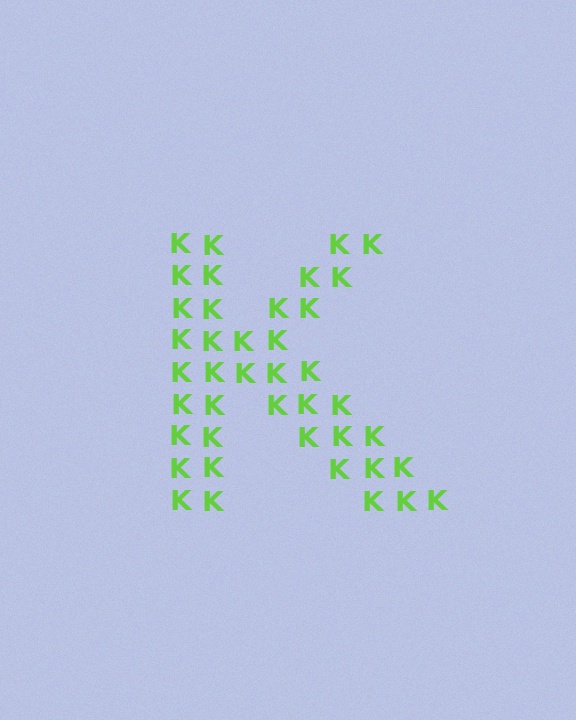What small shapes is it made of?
It is made of small letter K's.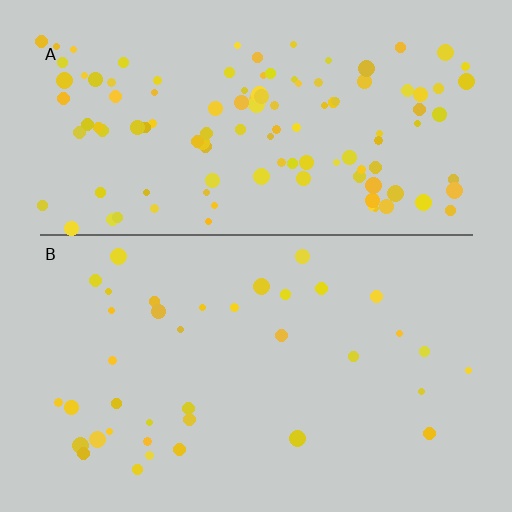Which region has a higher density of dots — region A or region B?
A (the top).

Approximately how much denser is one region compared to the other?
Approximately 3.1× — region A over region B.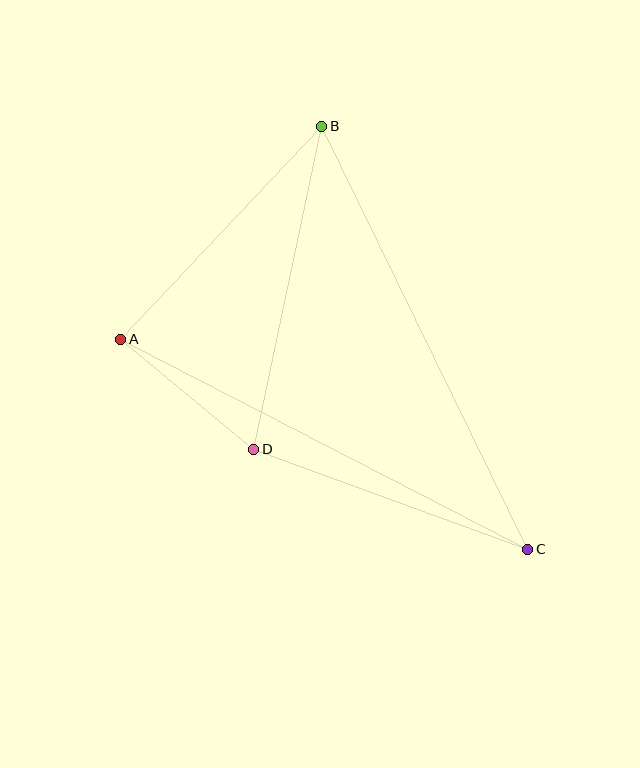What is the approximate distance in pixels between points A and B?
The distance between A and B is approximately 293 pixels.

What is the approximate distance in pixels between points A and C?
The distance between A and C is approximately 458 pixels.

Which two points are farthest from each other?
Points B and C are farthest from each other.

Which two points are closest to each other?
Points A and D are closest to each other.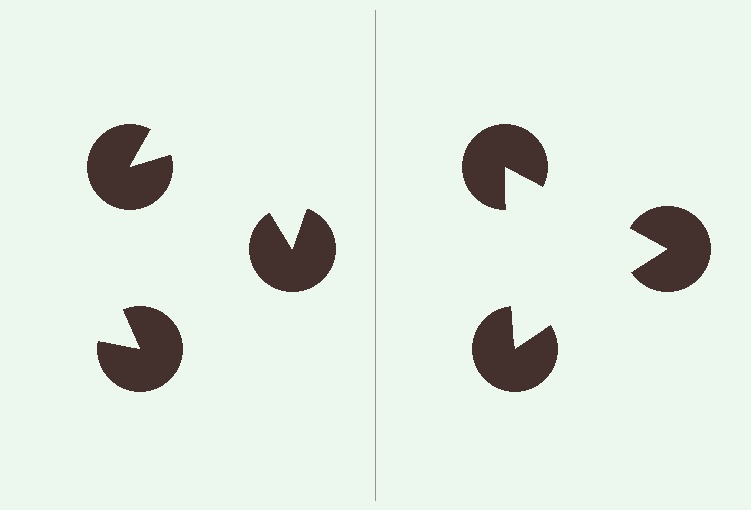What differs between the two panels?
The pac-man discs are positioned identically on both sides; only the wedge orientations differ. On the right they align to a triangle; on the left they are misaligned.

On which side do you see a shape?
An illusory triangle appears on the right side. On the left side the wedge cuts are rotated, so no coherent shape forms.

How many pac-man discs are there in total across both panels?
6 — 3 on each side.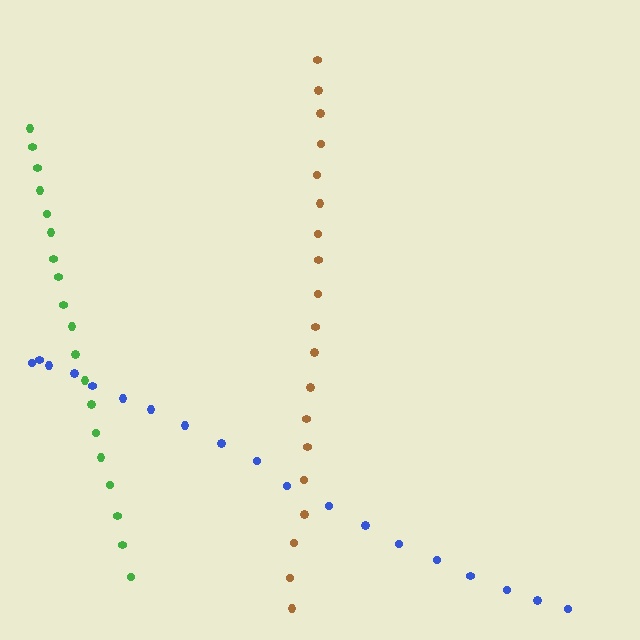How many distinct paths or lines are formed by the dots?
There are 3 distinct paths.